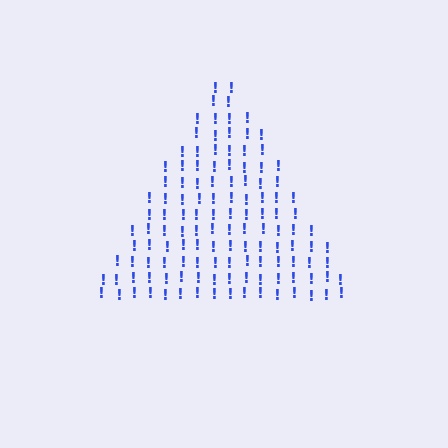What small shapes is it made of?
It is made of small exclamation marks.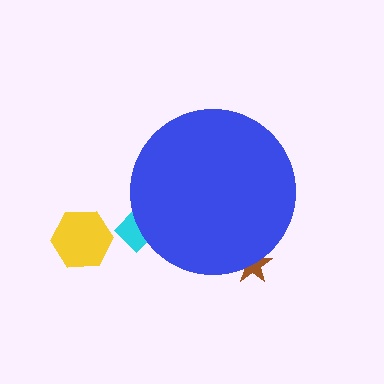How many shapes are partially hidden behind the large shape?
2 shapes are partially hidden.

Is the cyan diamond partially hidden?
Yes, the cyan diamond is partially hidden behind the blue circle.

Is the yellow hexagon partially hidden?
No, the yellow hexagon is fully visible.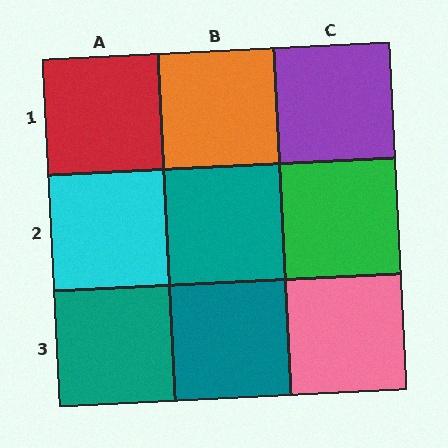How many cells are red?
1 cell is red.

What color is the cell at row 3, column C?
Pink.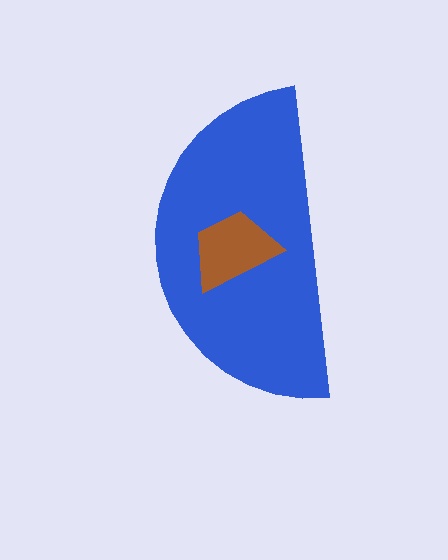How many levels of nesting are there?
2.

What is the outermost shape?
The blue semicircle.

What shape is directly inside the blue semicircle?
The brown trapezoid.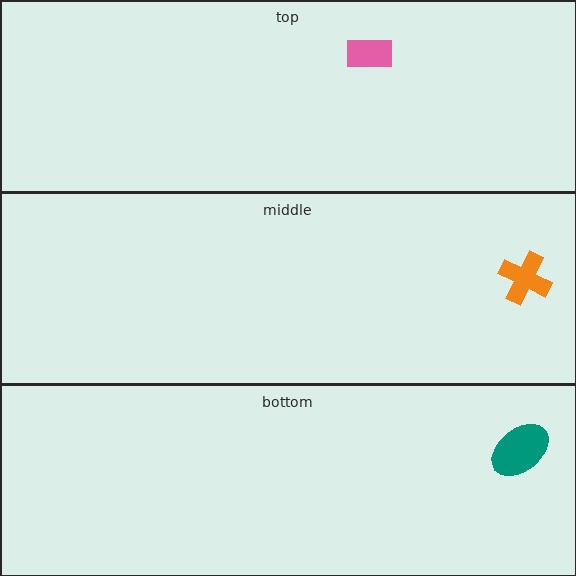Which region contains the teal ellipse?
The bottom region.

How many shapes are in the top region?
1.